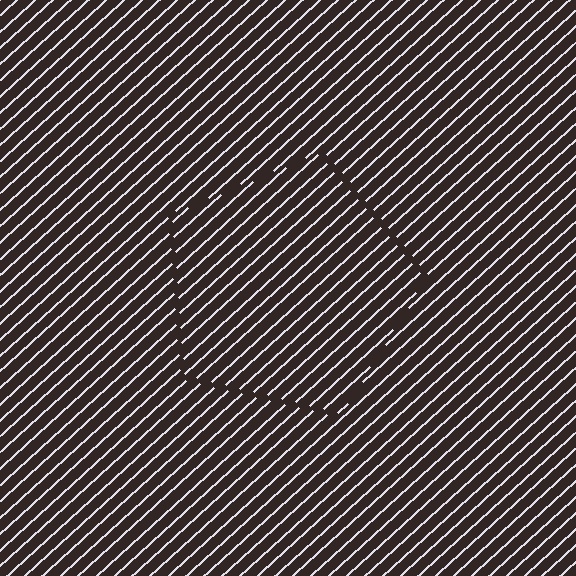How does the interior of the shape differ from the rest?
The interior of the shape contains the same grating, shifted by half a period — the contour is defined by the phase discontinuity where line-ends from the inner and outer gratings abut.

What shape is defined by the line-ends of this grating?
An illusory pentagon. The interior of the shape contains the same grating, shifted by half a period — the contour is defined by the phase discontinuity where line-ends from the inner and outer gratings abut.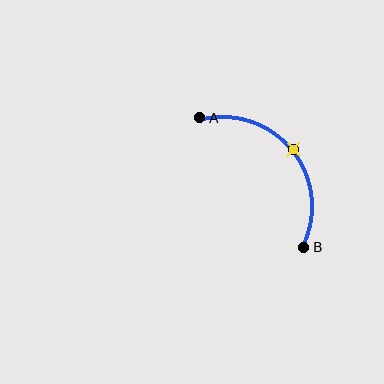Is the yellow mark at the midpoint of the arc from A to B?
Yes. The yellow mark lies on the arc at equal arc-length from both A and B — it is the arc midpoint.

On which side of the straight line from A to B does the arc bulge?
The arc bulges above and to the right of the straight line connecting A and B.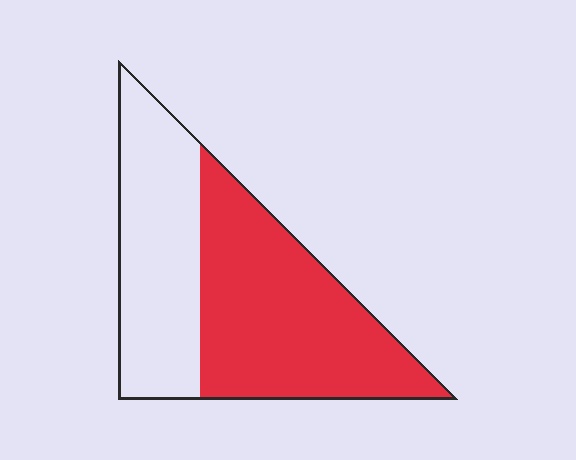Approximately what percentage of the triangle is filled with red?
Approximately 60%.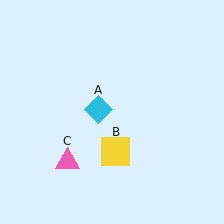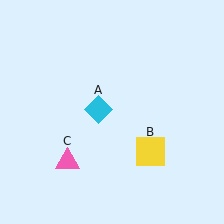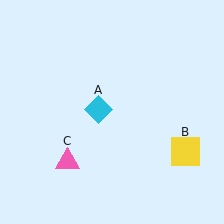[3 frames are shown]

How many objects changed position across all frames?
1 object changed position: yellow square (object B).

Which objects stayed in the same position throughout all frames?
Cyan diamond (object A) and pink triangle (object C) remained stationary.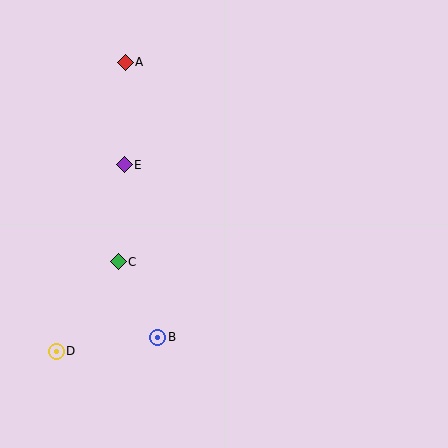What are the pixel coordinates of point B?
Point B is at (158, 337).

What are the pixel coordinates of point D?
Point D is at (56, 351).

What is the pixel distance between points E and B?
The distance between E and B is 176 pixels.